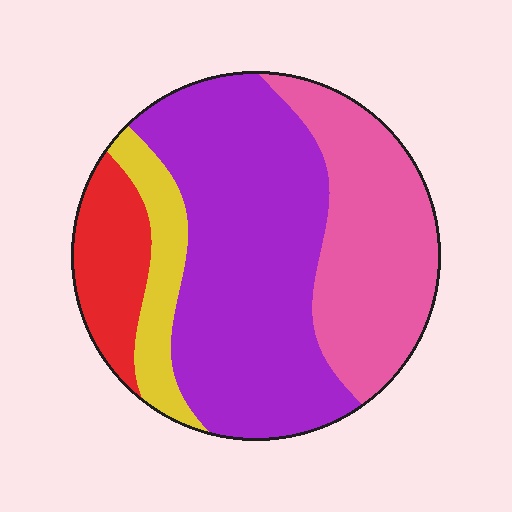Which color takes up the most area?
Purple, at roughly 50%.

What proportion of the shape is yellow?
Yellow covers 10% of the shape.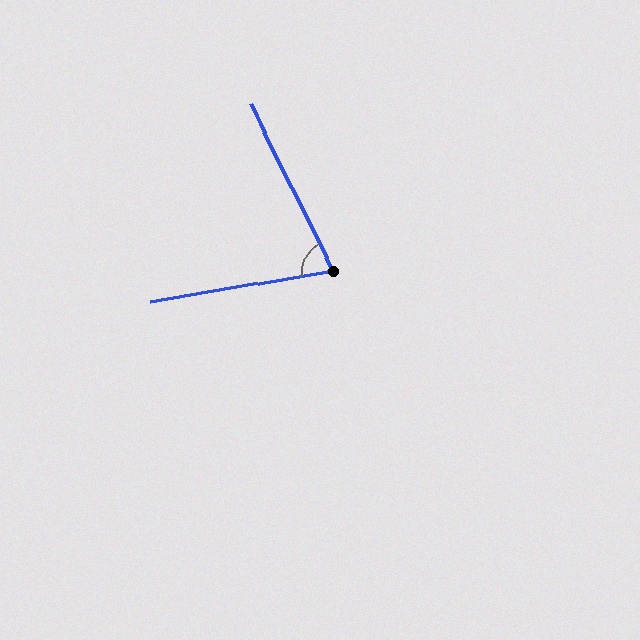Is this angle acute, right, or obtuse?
It is acute.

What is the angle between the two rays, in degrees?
Approximately 73 degrees.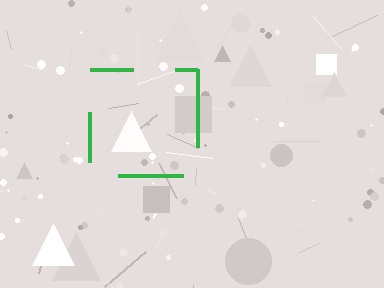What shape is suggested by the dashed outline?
The dashed outline suggests a square.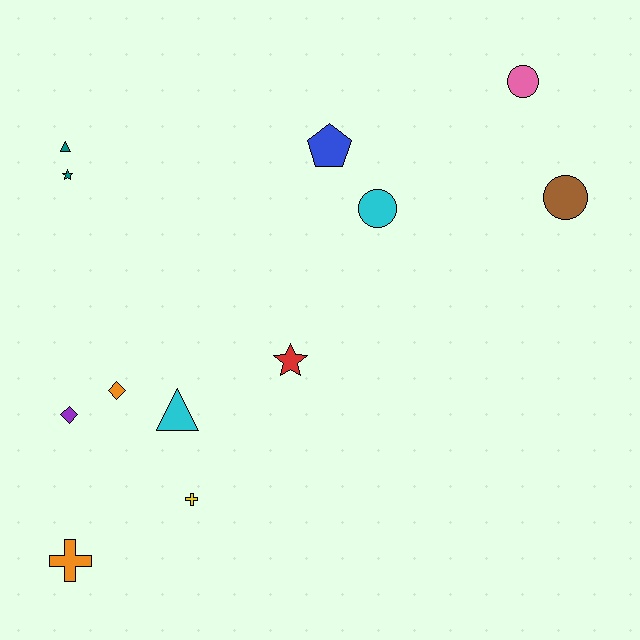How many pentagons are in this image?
There is 1 pentagon.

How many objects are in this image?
There are 12 objects.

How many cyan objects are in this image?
There are 2 cyan objects.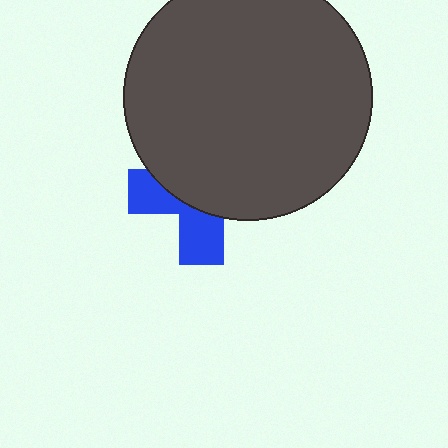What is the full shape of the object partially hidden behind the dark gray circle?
The partially hidden object is a blue cross.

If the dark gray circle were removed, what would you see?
You would see the complete blue cross.